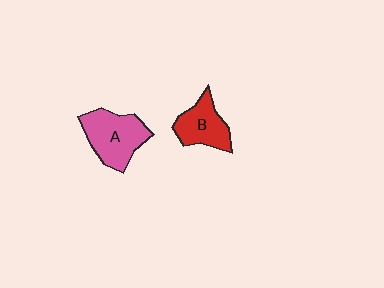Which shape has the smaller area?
Shape B (red).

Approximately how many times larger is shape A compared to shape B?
Approximately 1.3 times.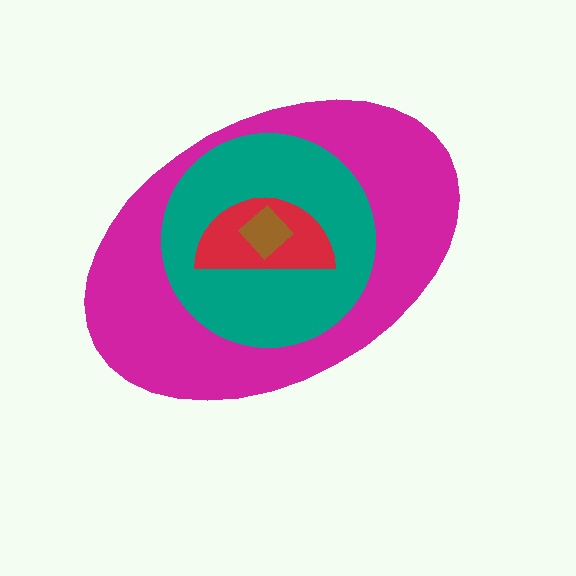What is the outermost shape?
The magenta ellipse.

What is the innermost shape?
The brown diamond.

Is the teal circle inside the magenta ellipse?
Yes.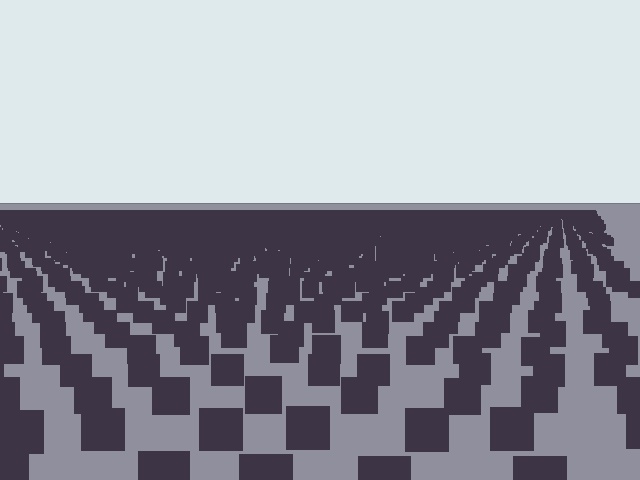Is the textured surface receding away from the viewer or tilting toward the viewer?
The surface is receding away from the viewer. Texture elements get smaller and denser toward the top.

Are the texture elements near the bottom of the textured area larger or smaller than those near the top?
Larger. Near the bottom, elements are closer to the viewer and appear at a bigger on-screen size.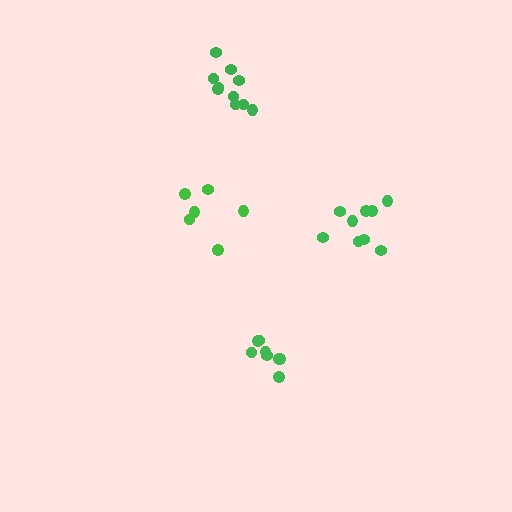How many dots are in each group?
Group 1: 9 dots, Group 2: 6 dots, Group 3: 8 dots, Group 4: 10 dots (33 total).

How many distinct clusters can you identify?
There are 4 distinct clusters.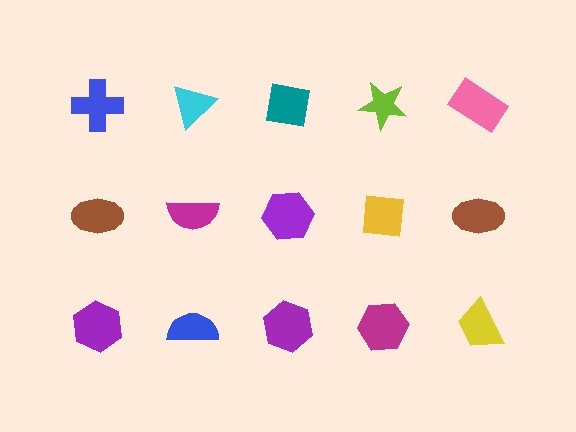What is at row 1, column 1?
A blue cross.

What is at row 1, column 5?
A pink rectangle.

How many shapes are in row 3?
5 shapes.